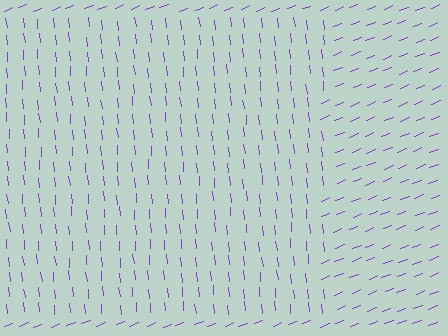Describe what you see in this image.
The image is filled with small purple line segments. A rectangle region in the image has lines oriented differently from the surrounding lines, creating a visible texture boundary.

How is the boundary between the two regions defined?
The boundary is defined purely by a change in line orientation (approximately 74 degrees difference). All lines are the same color and thickness.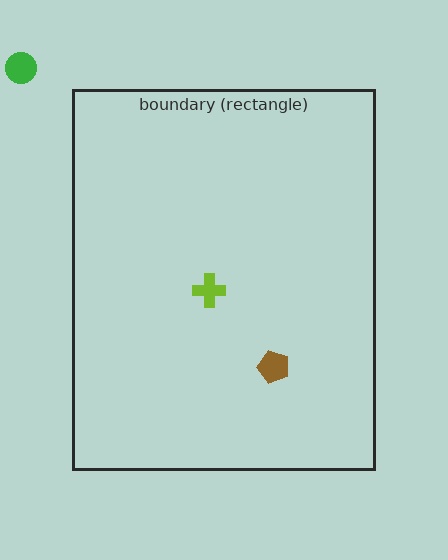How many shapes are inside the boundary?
2 inside, 1 outside.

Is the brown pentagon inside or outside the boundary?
Inside.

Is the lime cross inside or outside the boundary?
Inside.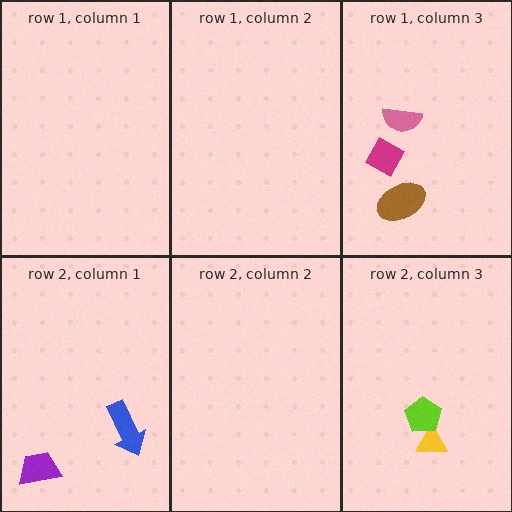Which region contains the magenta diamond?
The row 1, column 3 region.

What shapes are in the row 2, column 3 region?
The yellow triangle, the lime pentagon.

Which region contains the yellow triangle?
The row 2, column 3 region.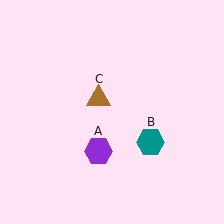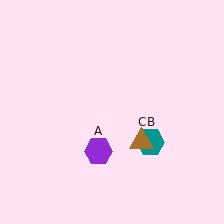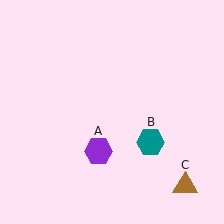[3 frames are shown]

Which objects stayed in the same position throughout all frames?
Purple hexagon (object A) and teal hexagon (object B) remained stationary.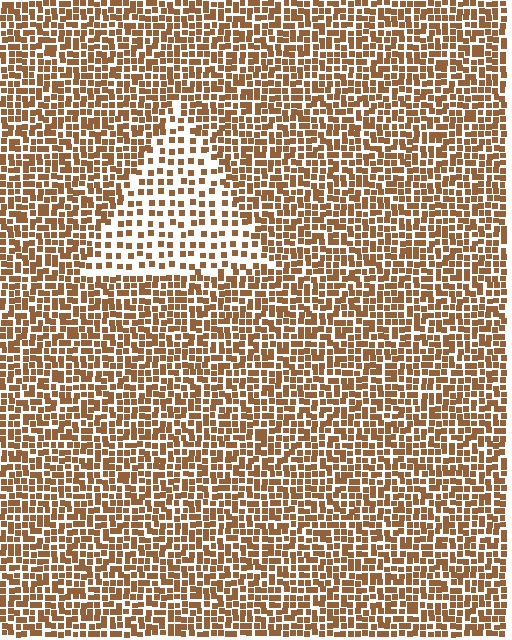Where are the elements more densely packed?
The elements are more densely packed outside the triangle boundary.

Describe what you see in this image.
The image contains small brown elements arranged at two different densities. A triangle-shaped region is visible where the elements are less densely packed than the surrounding area.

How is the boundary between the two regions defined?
The boundary is defined by a change in element density (approximately 2.1x ratio). All elements are the same color, size, and shape.